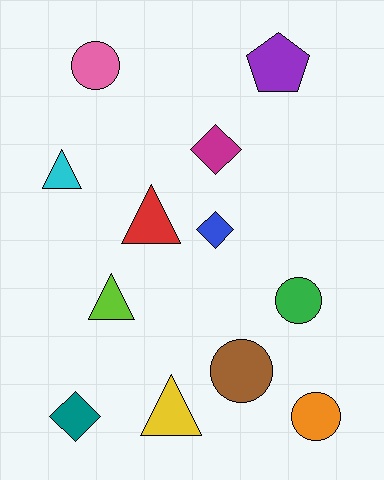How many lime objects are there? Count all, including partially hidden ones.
There is 1 lime object.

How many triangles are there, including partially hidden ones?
There are 4 triangles.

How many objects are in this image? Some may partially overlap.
There are 12 objects.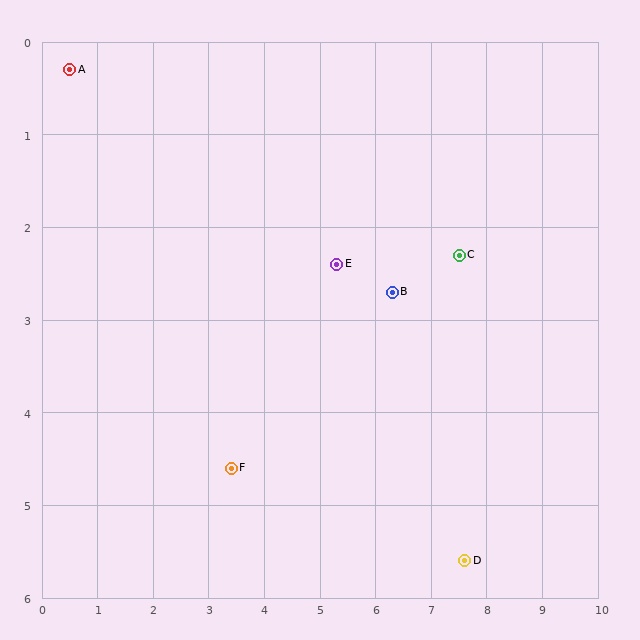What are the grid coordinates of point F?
Point F is at approximately (3.4, 4.6).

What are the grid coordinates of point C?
Point C is at approximately (7.5, 2.3).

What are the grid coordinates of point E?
Point E is at approximately (5.3, 2.4).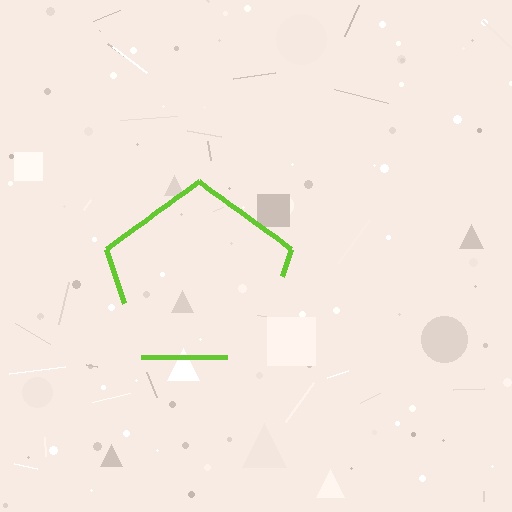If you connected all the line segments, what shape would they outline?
They would outline a pentagon.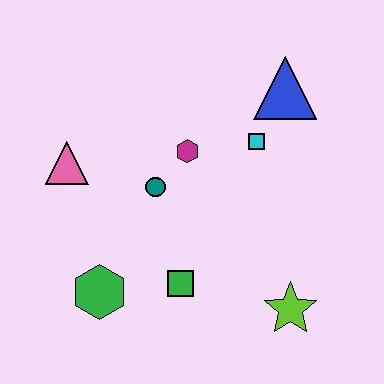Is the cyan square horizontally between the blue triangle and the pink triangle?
Yes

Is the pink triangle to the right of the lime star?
No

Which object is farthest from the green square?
The blue triangle is farthest from the green square.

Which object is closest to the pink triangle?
The teal circle is closest to the pink triangle.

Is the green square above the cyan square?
No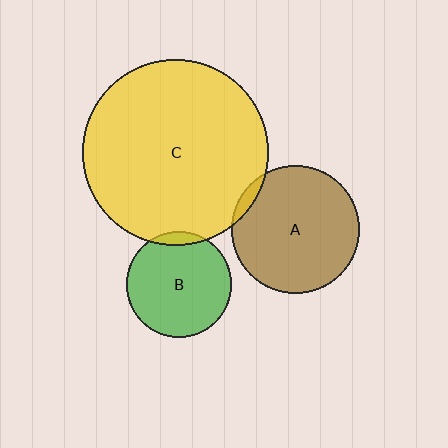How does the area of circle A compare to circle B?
Approximately 1.5 times.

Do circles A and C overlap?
Yes.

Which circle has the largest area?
Circle C (yellow).